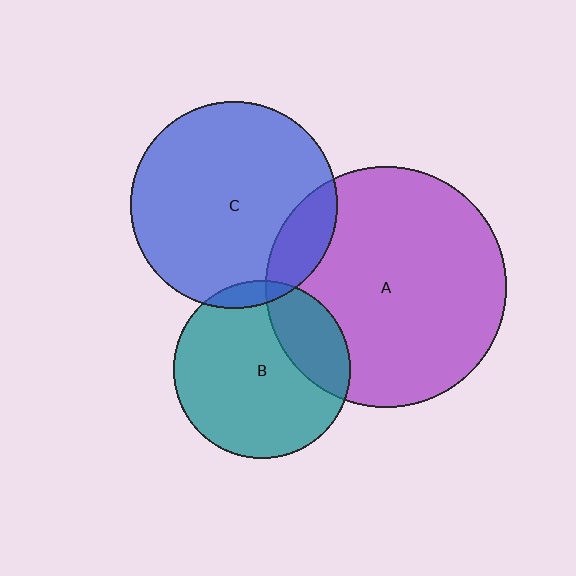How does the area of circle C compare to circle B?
Approximately 1.4 times.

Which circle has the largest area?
Circle A (purple).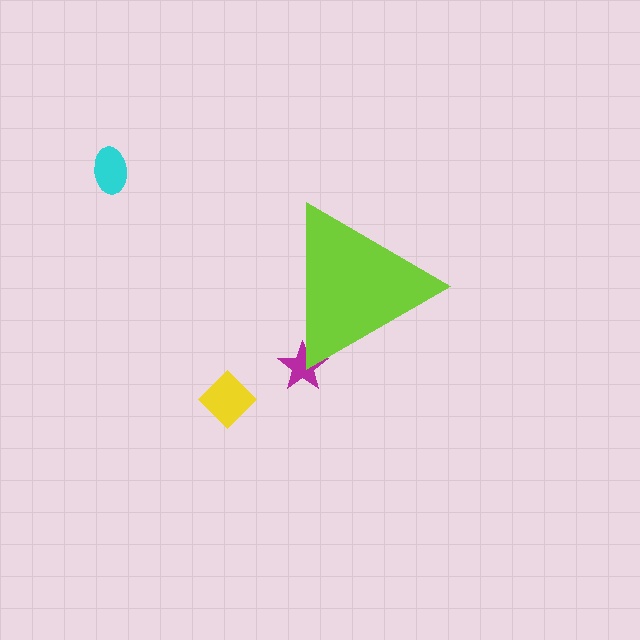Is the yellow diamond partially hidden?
No, the yellow diamond is fully visible.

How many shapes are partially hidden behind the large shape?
1 shape is partially hidden.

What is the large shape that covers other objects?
A lime triangle.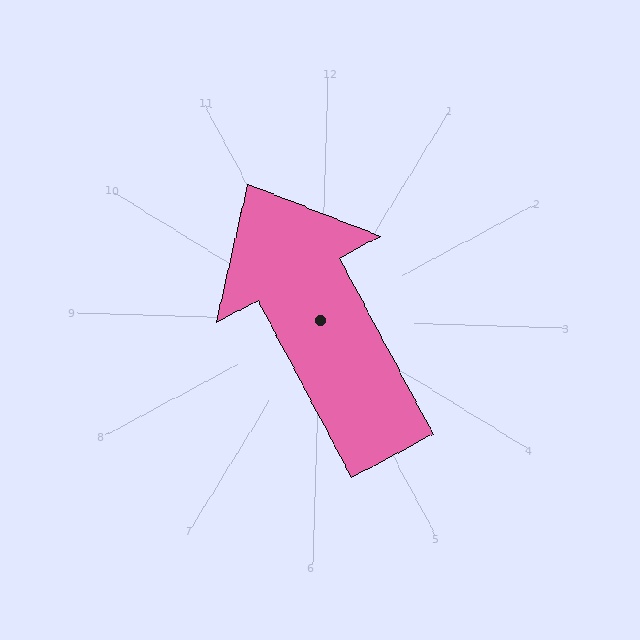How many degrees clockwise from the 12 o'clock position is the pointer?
Approximately 330 degrees.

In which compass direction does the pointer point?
Northwest.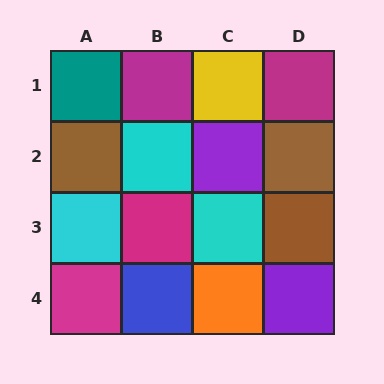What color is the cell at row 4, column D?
Purple.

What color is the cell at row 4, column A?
Magenta.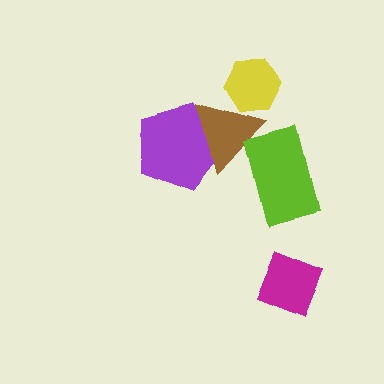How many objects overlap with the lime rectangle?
1 object overlaps with the lime rectangle.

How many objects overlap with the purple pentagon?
1 object overlaps with the purple pentagon.